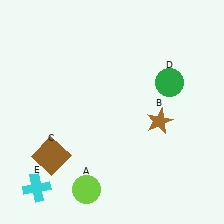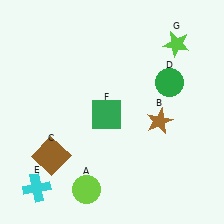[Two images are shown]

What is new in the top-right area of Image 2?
A lime star (G) was added in the top-right area of Image 2.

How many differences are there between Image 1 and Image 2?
There are 2 differences between the two images.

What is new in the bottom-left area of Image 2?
A green square (F) was added in the bottom-left area of Image 2.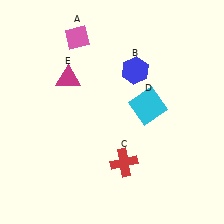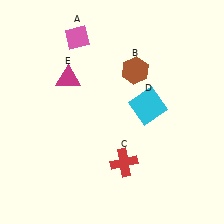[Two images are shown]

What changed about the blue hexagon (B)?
In Image 1, B is blue. In Image 2, it changed to brown.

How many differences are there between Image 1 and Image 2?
There is 1 difference between the two images.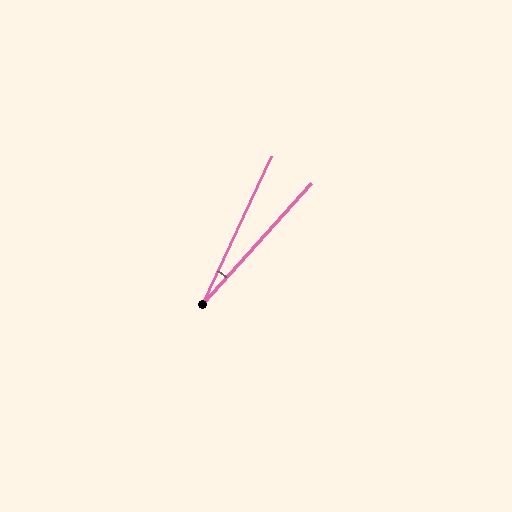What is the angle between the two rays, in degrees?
Approximately 17 degrees.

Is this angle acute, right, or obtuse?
It is acute.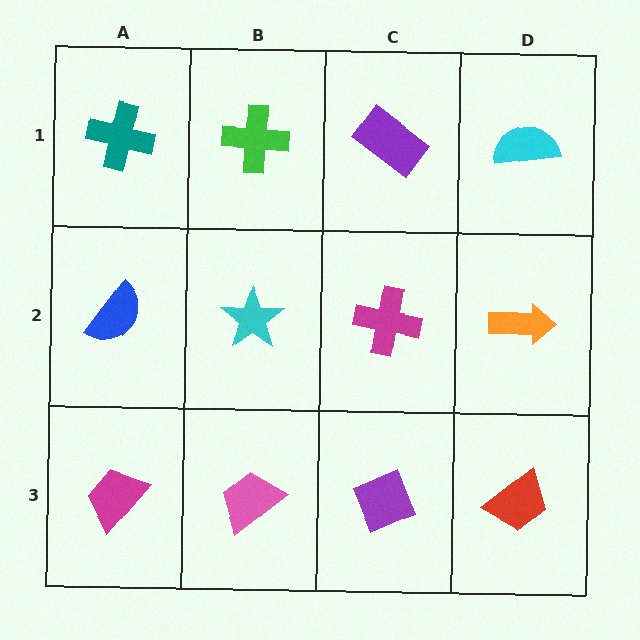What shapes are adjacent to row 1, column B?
A cyan star (row 2, column B), a teal cross (row 1, column A), a purple rectangle (row 1, column C).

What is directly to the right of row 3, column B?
A purple diamond.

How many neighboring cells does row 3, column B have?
3.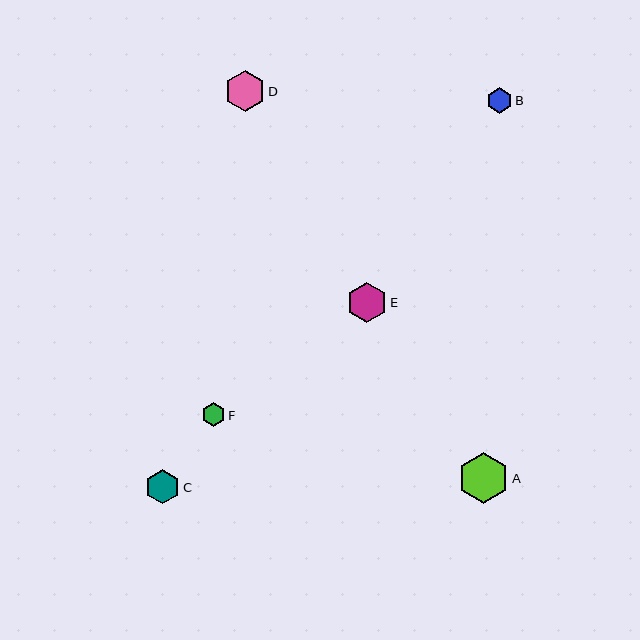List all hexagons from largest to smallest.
From largest to smallest: A, D, E, C, B, F.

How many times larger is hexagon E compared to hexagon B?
Hexagon E is approximately 1.6 times the size of hexagon B.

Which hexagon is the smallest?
Hexagon F is the smallest with a size of approximately 24 pixels.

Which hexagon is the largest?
Hexagon A is the largest with a size of approximately 51 pixels.